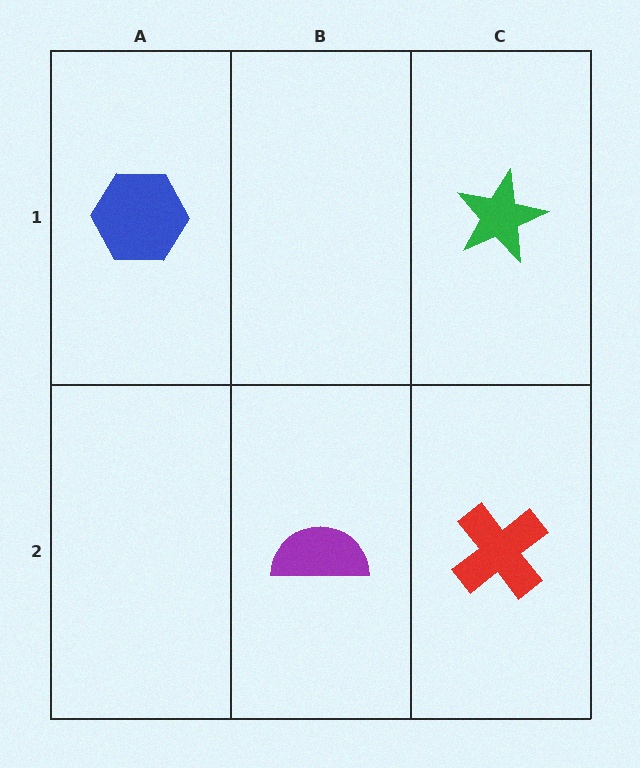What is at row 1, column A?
A blue hexagon.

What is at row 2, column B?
A purple semicircle.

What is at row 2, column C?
A red cross.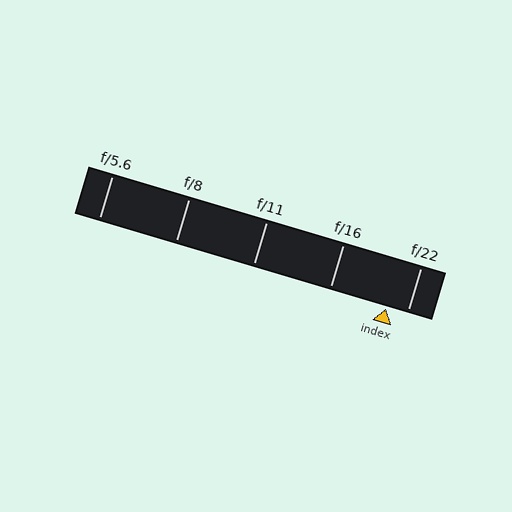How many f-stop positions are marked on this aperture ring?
There are 5 f-stop positions marked.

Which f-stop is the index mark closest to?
The index mark is closest to f/22.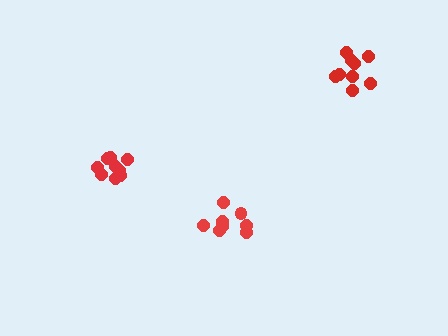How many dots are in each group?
Group 1: 8 dots, Group 2: 9 dots, Group 3: 9 dots (26 total).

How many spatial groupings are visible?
There are 3 spatial groupings.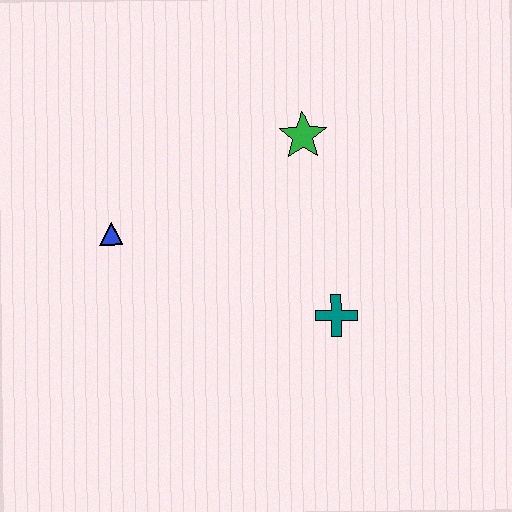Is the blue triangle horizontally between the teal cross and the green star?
No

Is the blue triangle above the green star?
No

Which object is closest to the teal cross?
The green star is closest to the teal cross.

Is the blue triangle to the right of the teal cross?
No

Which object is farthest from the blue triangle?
The teal cross is farthest from the blue triangle.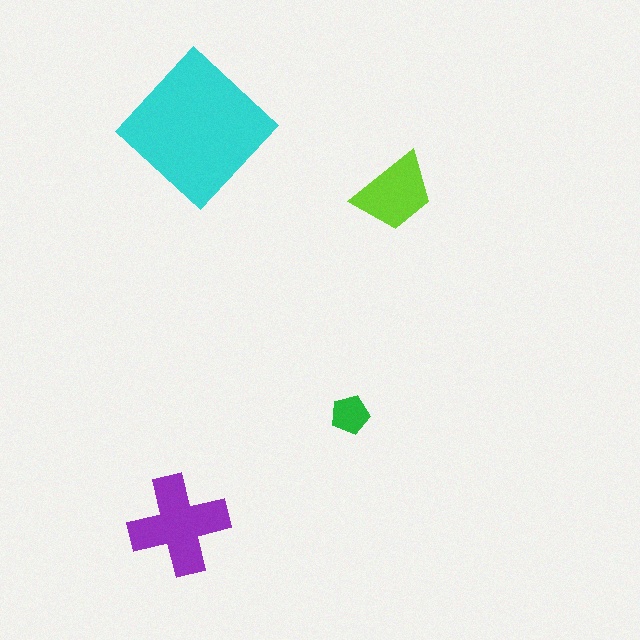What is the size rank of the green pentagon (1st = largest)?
4th.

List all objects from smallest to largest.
The green pentagon, the lime trapezoid, the purple cross, the cyan diamond.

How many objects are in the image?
There are 4 objects in the image.